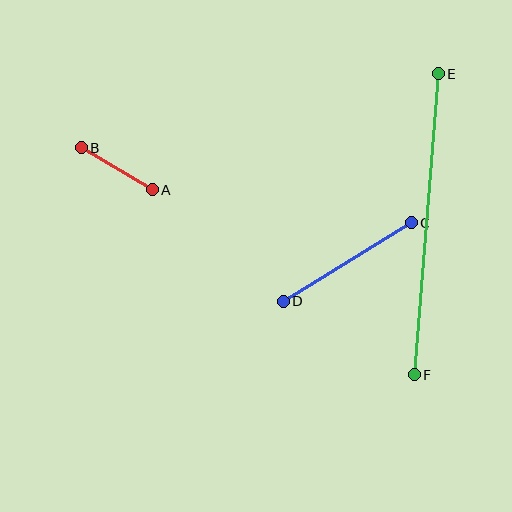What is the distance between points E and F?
The distance is approximately 302 pixels.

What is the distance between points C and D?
The distance is approximately 150 pixels.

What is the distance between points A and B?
The distance is approximately 83 pixels.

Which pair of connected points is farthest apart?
Points E and F are farthest apart.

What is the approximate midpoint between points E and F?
The midpoint is at approximately (426, 224) pixels.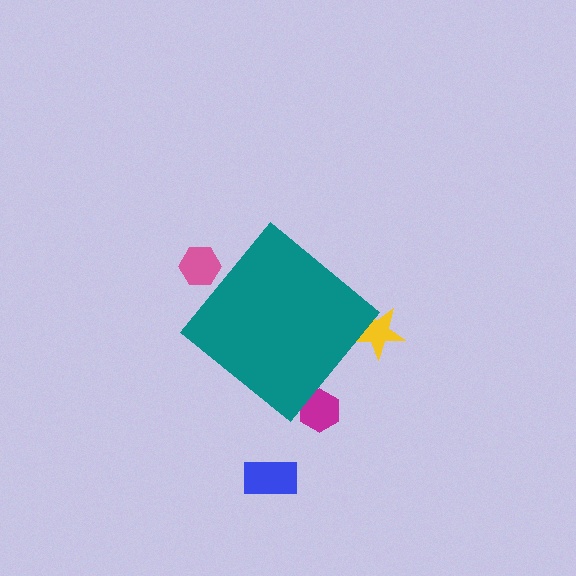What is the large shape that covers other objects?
A teal diamond.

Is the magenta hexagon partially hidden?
Yes, the magenta hexagon is partially hidden behind the teal diamond.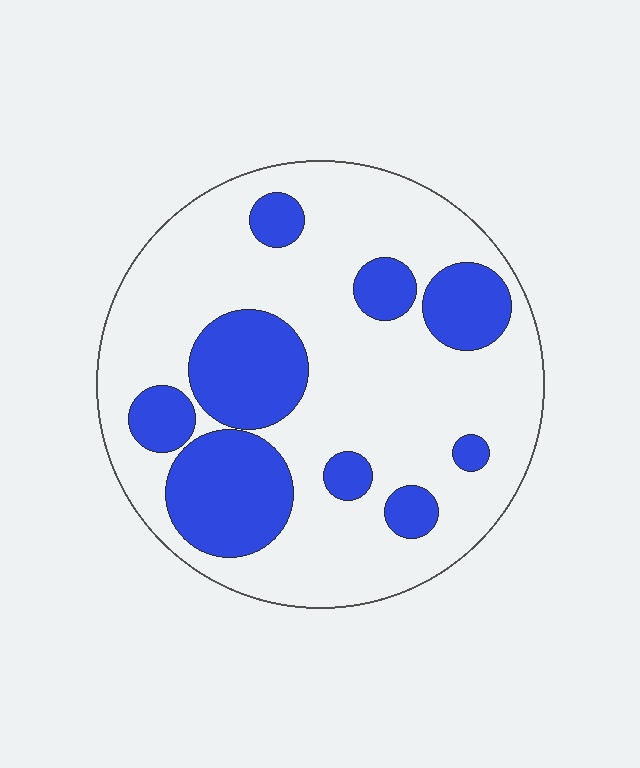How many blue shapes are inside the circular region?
9.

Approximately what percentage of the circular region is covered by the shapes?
Approximately 30%.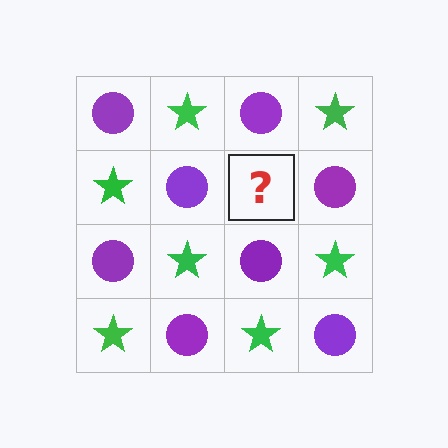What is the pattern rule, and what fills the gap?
The rule is that it alternates purple circle and green star in a checkerboard pattern. The gap should be filled with a green star.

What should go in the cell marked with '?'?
The missing cell should contain a green star.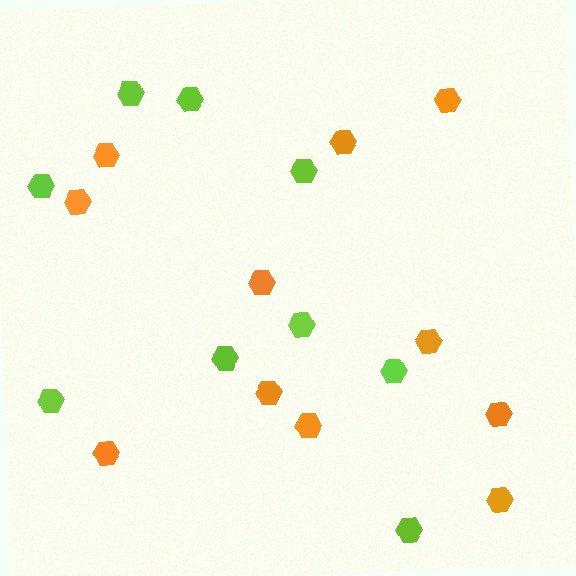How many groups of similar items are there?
There are 2 groups: one group of orange hexagons (11) and one group of lime hexagons (9).